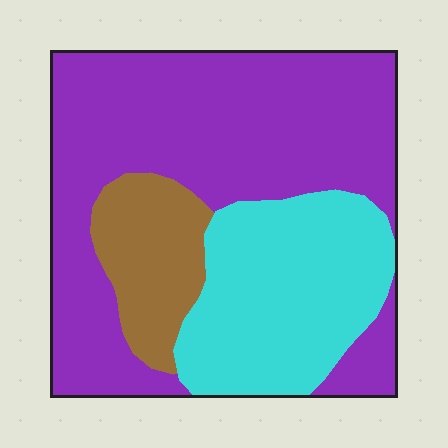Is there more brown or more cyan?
Cyan.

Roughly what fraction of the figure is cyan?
Cyan takes up between a quarter and a half of the figure.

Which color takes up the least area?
Brown, at roughly 15%.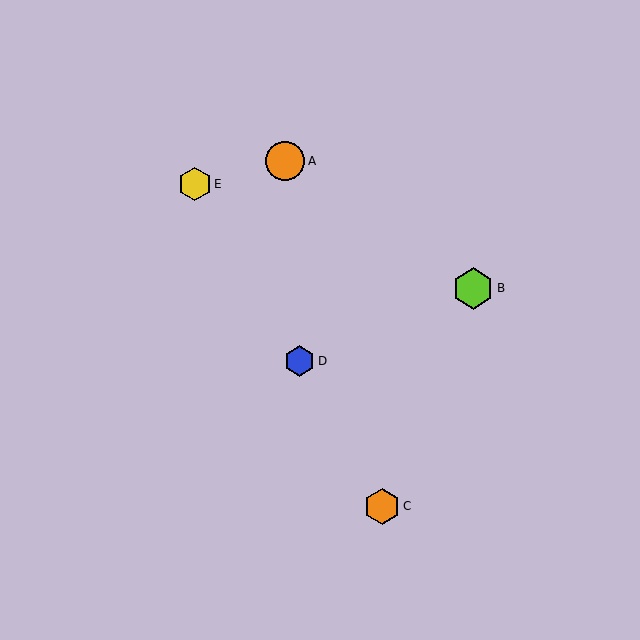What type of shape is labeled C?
Shape C is an orange hexagon.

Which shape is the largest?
The lime hexagon (labeled B) is the largest.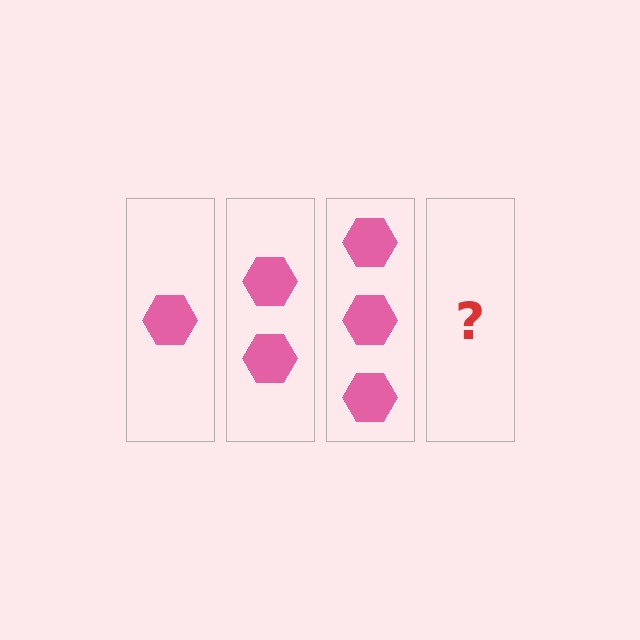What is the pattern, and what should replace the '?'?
The pattern is that each step adds one more hexagon. The '?' should be 4 hexagons.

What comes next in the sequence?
The next element should be 4 hexagons.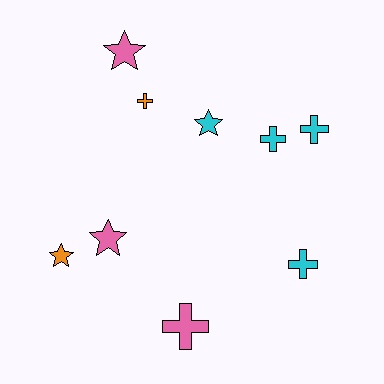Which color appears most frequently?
Cyan, with 4 objects.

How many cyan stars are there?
There is 1 cyan star.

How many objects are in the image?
There are 9 objects.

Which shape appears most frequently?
Cross, with 5 objects.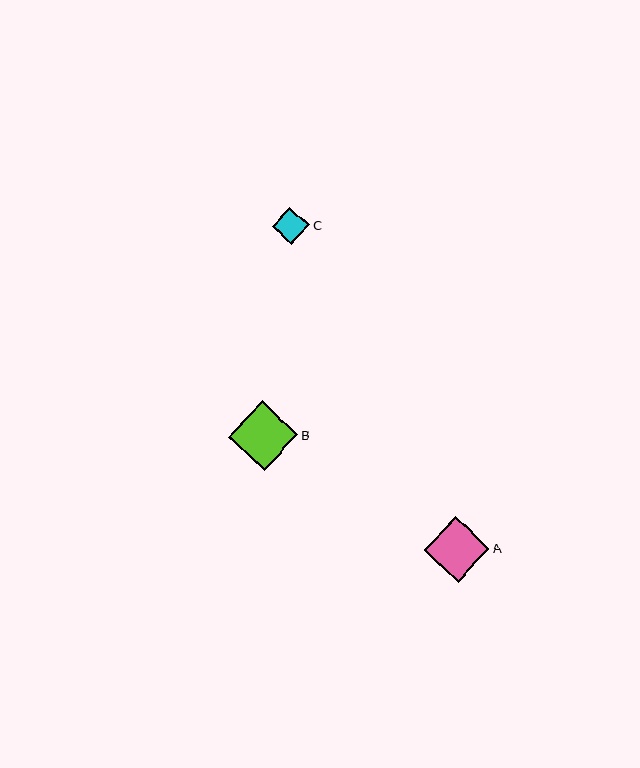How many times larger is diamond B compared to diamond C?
Diamond B is approximately 1.8 times the size of diamond C.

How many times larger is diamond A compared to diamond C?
Diamond A is approximately 1.7 times the size of diamond C.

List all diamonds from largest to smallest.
From largest to smallest: B, A, C.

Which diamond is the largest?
Diamond B is the largest with a size of approximately 69 pixels.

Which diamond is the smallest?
Diamond C is the smallest with a size of approximately 38 pixels.